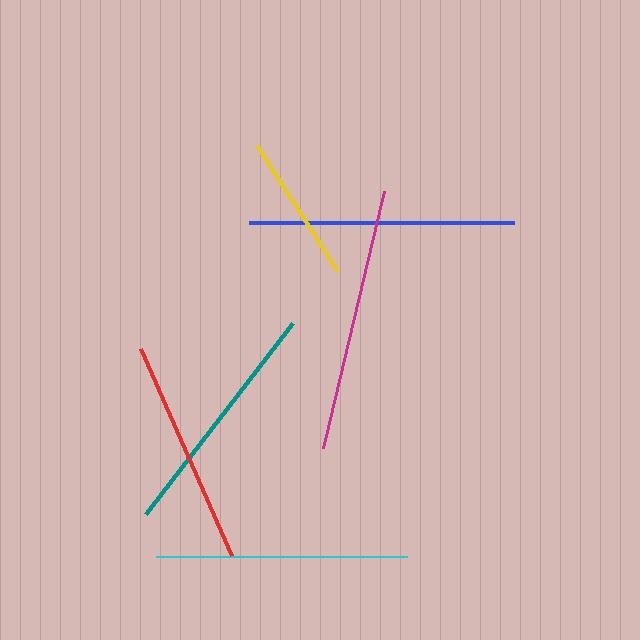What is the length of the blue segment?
The blue segment is approximately 265 pixels long.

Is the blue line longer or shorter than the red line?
The blue line is longer than the red line.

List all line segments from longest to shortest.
From longest to shortest: blue, magenta, cyan, teal, red, yellow.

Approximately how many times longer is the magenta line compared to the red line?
The magenta line is approximately 1.2 times the length of the red line.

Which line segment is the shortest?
The yellow line is the shortest at approximately 150 pixels.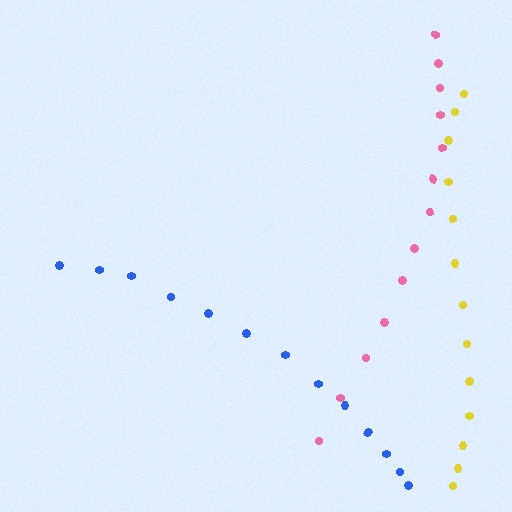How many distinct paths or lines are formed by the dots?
There are 3 distinct paths.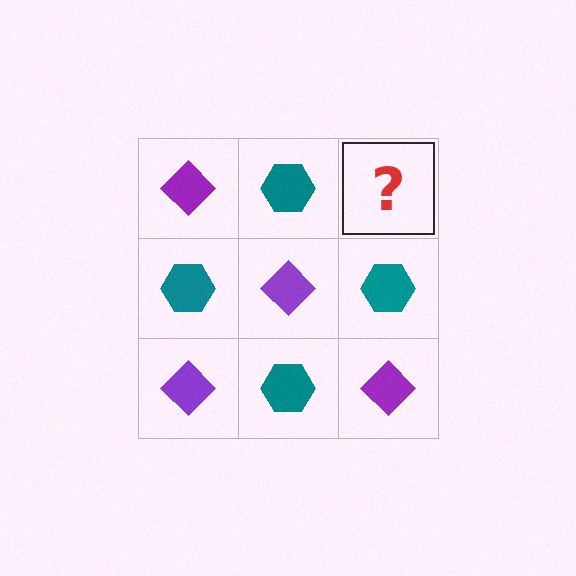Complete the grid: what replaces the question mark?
The question mark should be replaced with a purple diamond.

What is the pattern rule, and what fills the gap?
The rule is that it alternates purple diamond and teal hexagon in a checkerboard pattern. The gap should be filled with a purple diamond.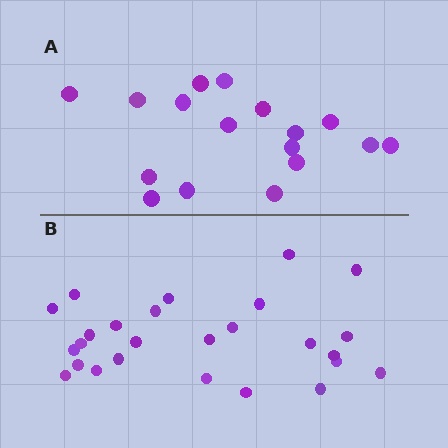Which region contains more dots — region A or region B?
Region B (the bottom region) has more dots.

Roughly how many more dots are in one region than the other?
Region B has roughly 8 or so more dots than region A.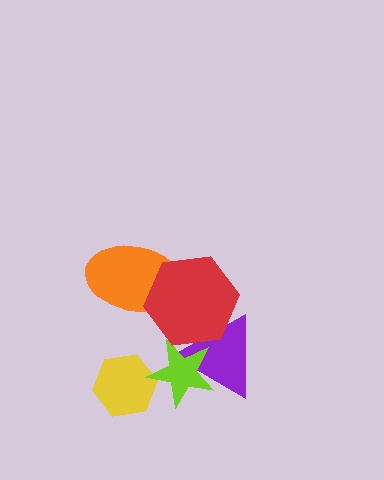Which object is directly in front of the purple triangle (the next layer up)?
The lime star is directly in front of the purple triangle.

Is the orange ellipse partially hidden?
Yes, it is partially covered by another shape.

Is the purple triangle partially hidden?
Yes, it is partially covered by another shape.